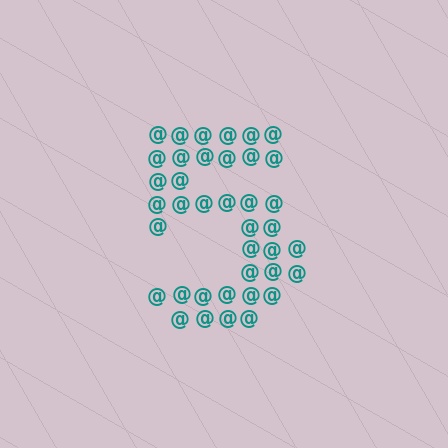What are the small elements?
The small elements are at signs.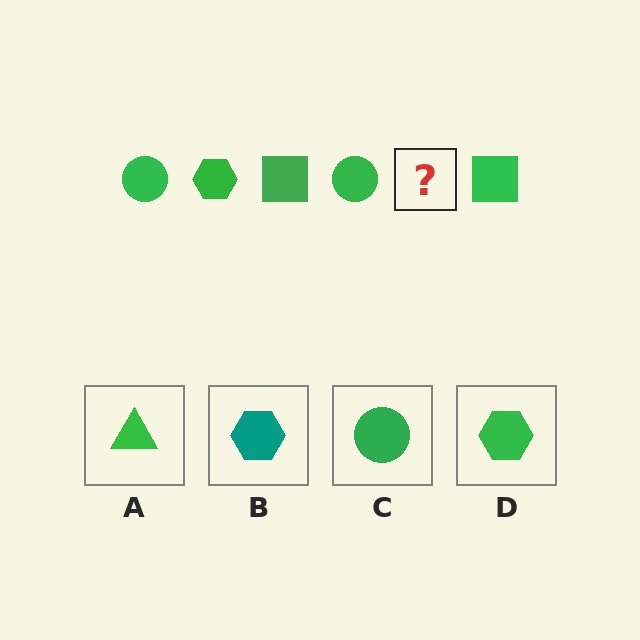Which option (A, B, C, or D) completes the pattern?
D.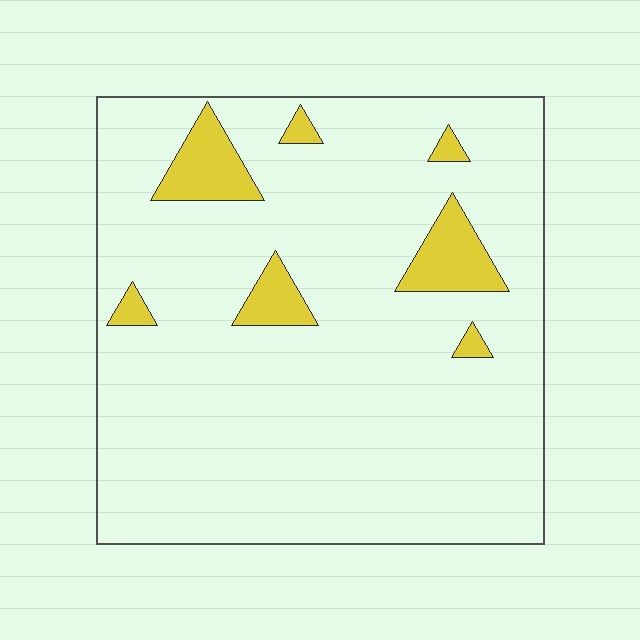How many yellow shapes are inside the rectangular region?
7.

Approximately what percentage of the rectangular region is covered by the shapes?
Approximately 10%.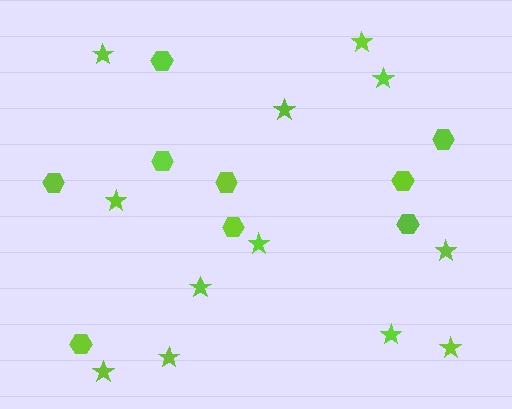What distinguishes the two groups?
There are 2 groups: one group of hexagons (9) and one group of stars (12).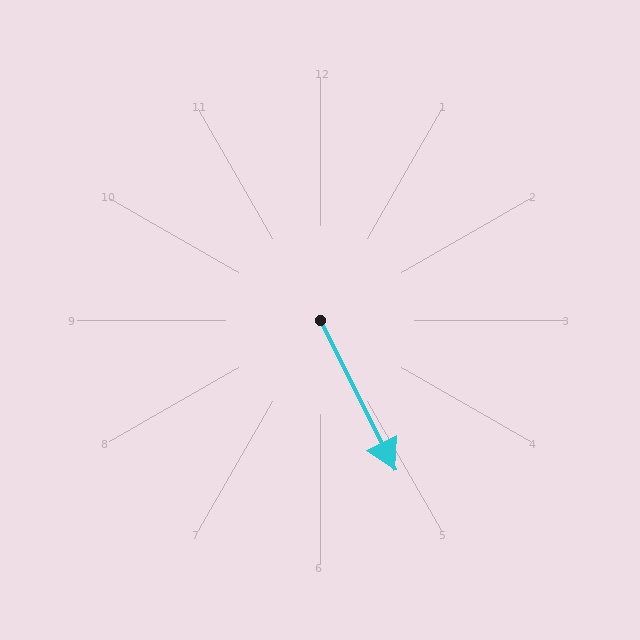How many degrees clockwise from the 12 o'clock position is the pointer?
Approximately 154 degrees.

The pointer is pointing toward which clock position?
Roughly 5 o'clock.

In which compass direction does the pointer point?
Southeast.